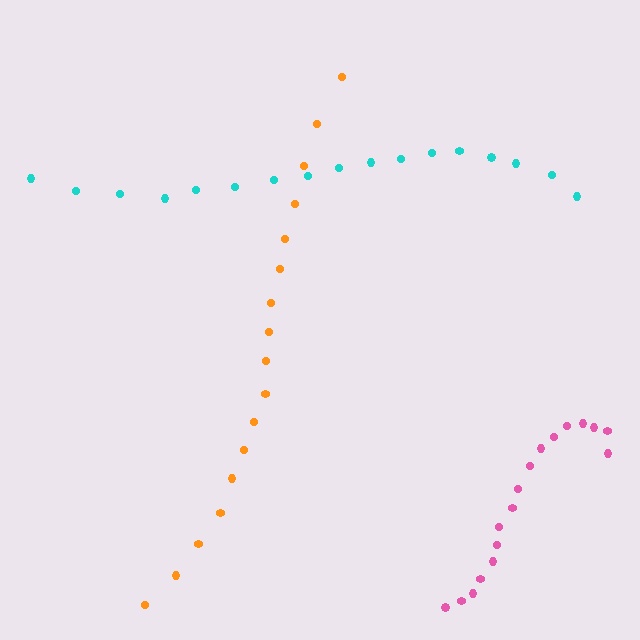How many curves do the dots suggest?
There are 3 distinct paths.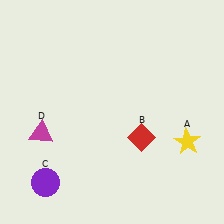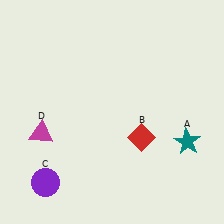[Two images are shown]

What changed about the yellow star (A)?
In Image 1, A is yellow. In Image 2, it changed to teal.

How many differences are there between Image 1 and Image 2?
There is 1 difference between the two images.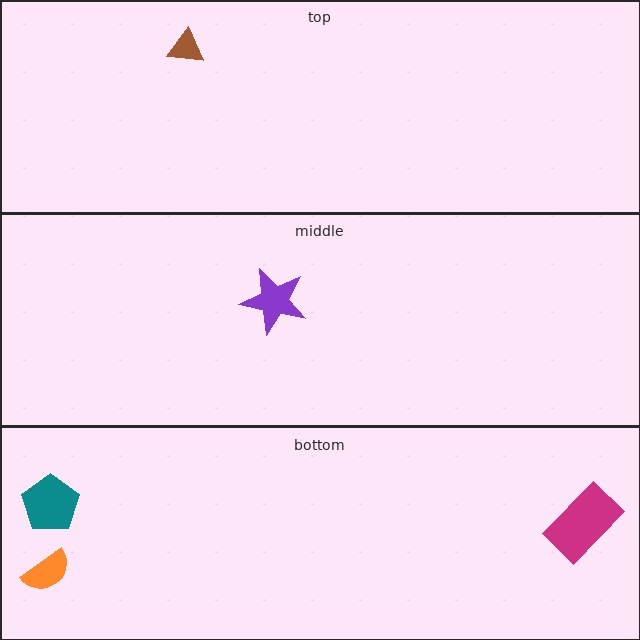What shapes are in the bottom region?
The orange semicircle, the teal pentagon, the magenta rectangle.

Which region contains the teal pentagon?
The bottom region.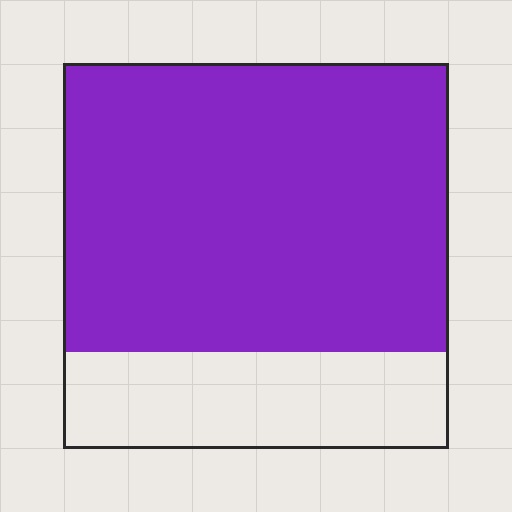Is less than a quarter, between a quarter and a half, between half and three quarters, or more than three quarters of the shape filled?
Between half and three quarters.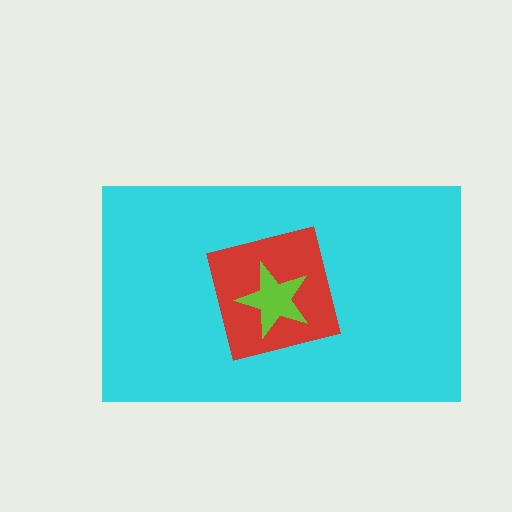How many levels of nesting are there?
3.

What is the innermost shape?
The lime star.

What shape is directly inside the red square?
The lime star.